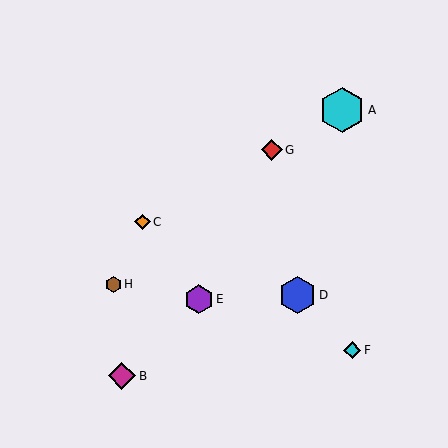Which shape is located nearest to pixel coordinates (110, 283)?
The brown hexagon (labeled H) at (113, 284) is nearest to that location.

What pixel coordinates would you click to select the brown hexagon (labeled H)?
Click at (113, 284) to select the brown hexagon H.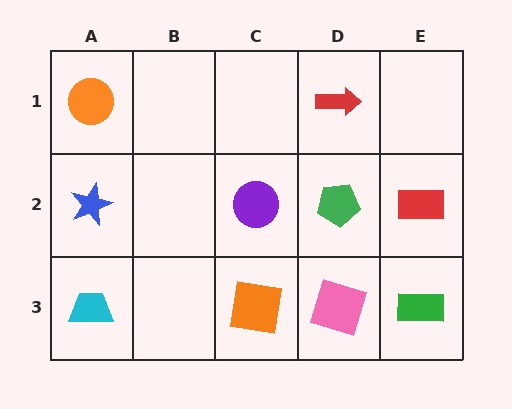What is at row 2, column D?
A green pentagon.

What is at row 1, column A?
An orange circle.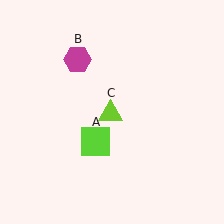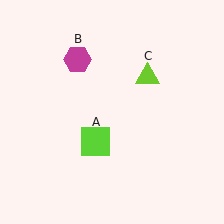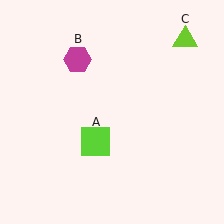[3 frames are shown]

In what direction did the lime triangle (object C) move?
The lime triangle (object C) moved up and to the right.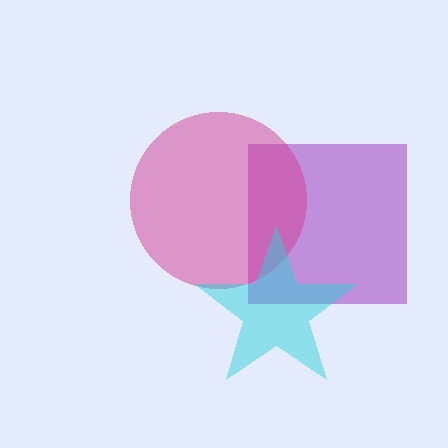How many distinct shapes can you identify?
There are 3 distinct shapes: a purple square, a magenta circle, a cyan star.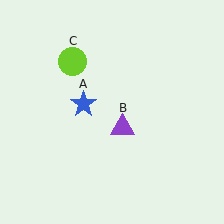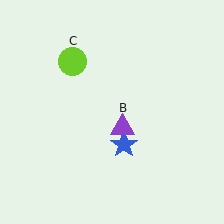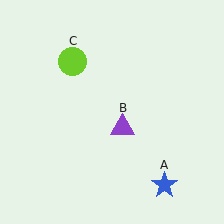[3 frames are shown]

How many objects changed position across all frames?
1 object changed position: blue star (object A).